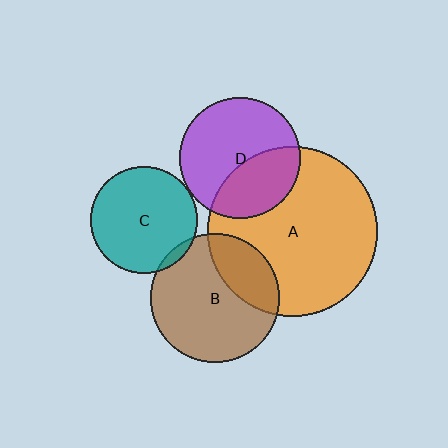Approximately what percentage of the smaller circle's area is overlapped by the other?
Approximately 35%.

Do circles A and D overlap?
Yes.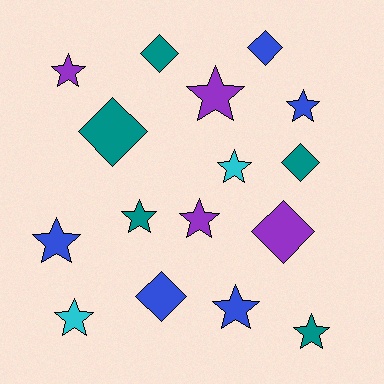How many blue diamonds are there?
There are 2 blue diamonds.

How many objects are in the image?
There are 16 objects.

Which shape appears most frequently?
Star, with 10 objects.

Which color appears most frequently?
Teal, with 5 objects.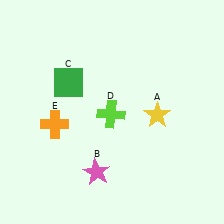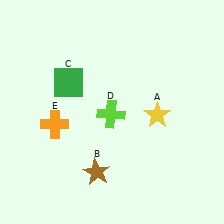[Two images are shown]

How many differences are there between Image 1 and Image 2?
There is 1 difference between the two images.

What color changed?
The star (B) changed from pink in Image 1 to brown in Image 2.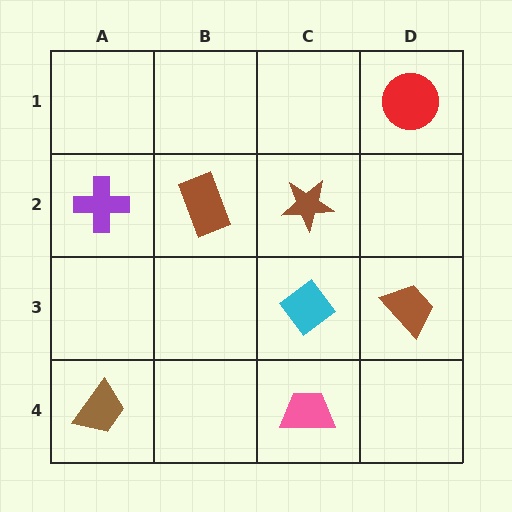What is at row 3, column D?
A brown trapezoid.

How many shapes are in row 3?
2 shapes.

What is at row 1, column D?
A red circle.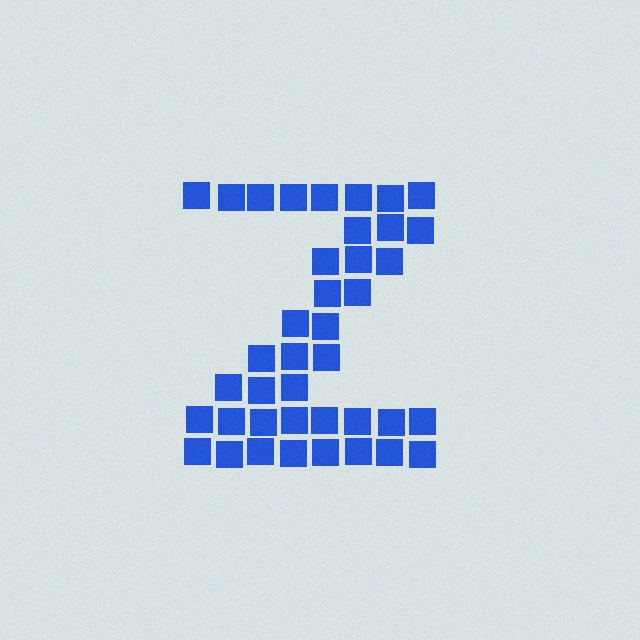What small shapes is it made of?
It is made of small squares.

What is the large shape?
The large shape is the letter Z.